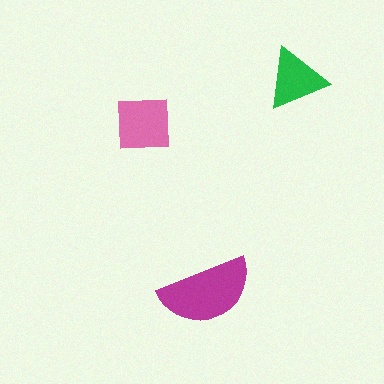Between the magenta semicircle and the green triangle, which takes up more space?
The magenta semicircle.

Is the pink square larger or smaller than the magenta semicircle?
Smaller.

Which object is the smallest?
The green triangle.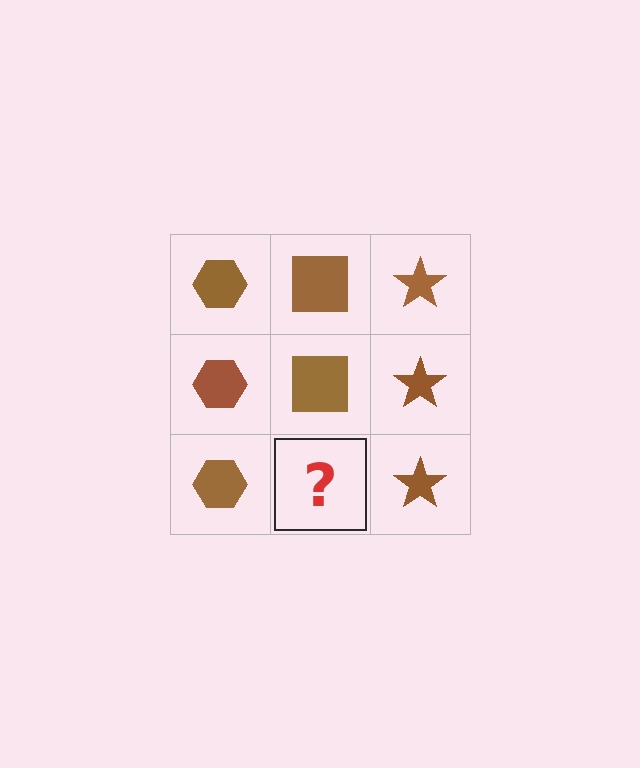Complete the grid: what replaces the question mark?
The question mark should be replaced with a brown square.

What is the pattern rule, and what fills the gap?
The rule is that each column has a consistent shape. The gap should be filled with a brown square.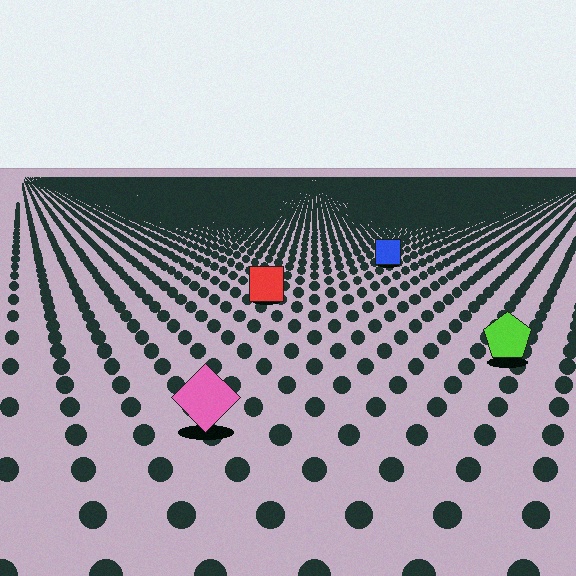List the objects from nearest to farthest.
From nearest to farthest: the pink diamond, the lime pentagon, the red square, the blue square.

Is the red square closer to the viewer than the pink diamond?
No. The pink diamond is closer — you can tell from the texture gradient: the ground texture is coarser near it.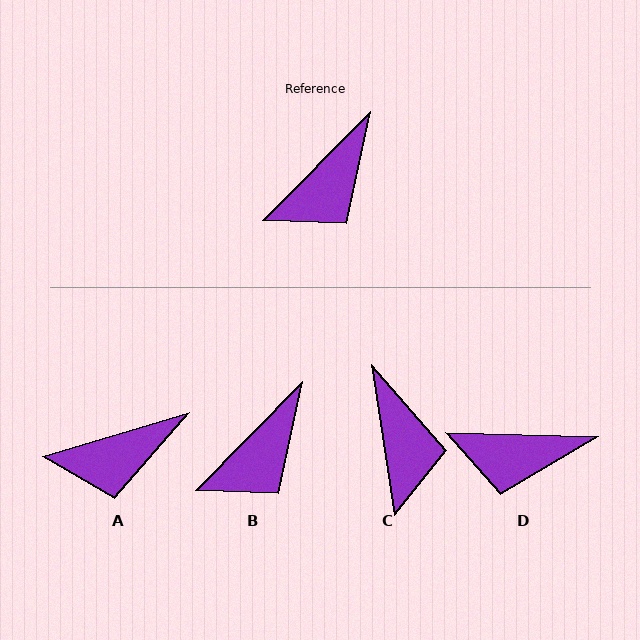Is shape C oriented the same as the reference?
No, it is off by about 53 degrees.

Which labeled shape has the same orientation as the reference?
B.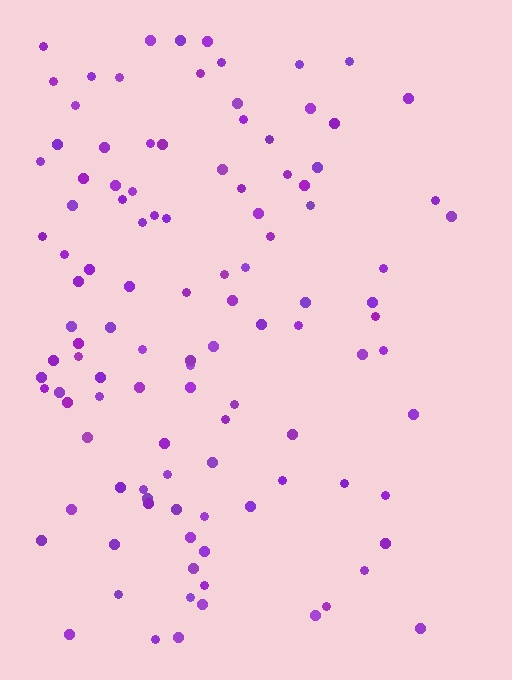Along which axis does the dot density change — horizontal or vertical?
Horizontal.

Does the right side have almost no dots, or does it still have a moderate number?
Still a moderate number, just noticeably fewer than the left.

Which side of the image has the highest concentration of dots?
The left.